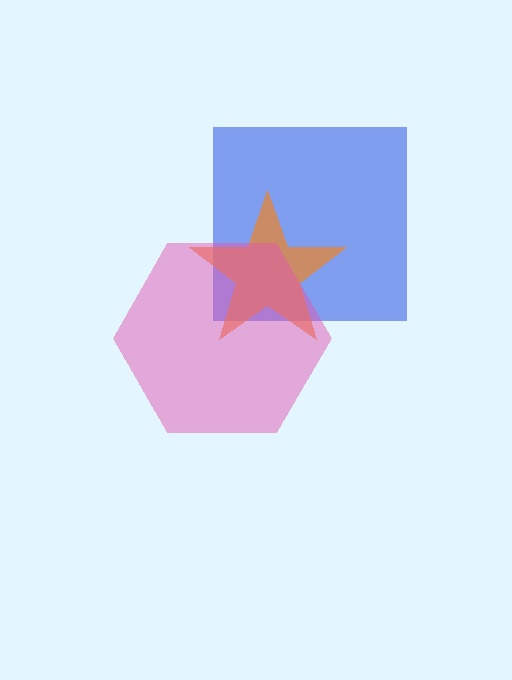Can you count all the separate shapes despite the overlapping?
Yes, there are 3 separate shapes.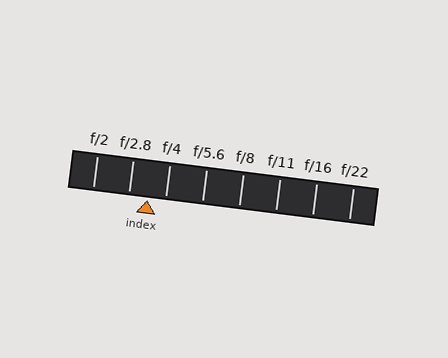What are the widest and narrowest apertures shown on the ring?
The widest aperture shown is f/2 and the narrowest is f/22.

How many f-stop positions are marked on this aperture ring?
There are 8 f-stop positions marked.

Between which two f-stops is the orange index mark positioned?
The index mark is between f/2.8 and f/4.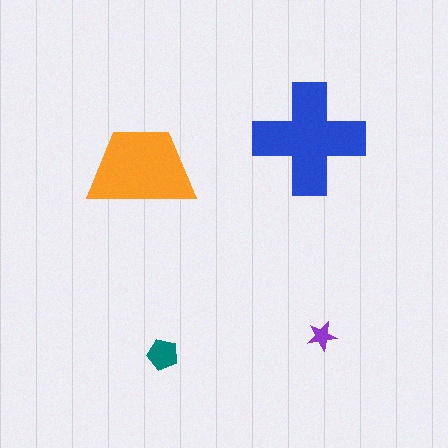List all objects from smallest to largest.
The purple star, the teal pentagon, the orange trapezoid, the blue cross.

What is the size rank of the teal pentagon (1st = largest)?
3rd.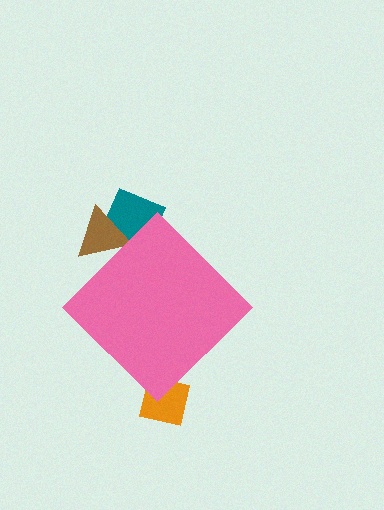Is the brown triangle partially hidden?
Yes, the brown triangle is partially hidden behind the pink diamond.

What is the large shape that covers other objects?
A pink diamond.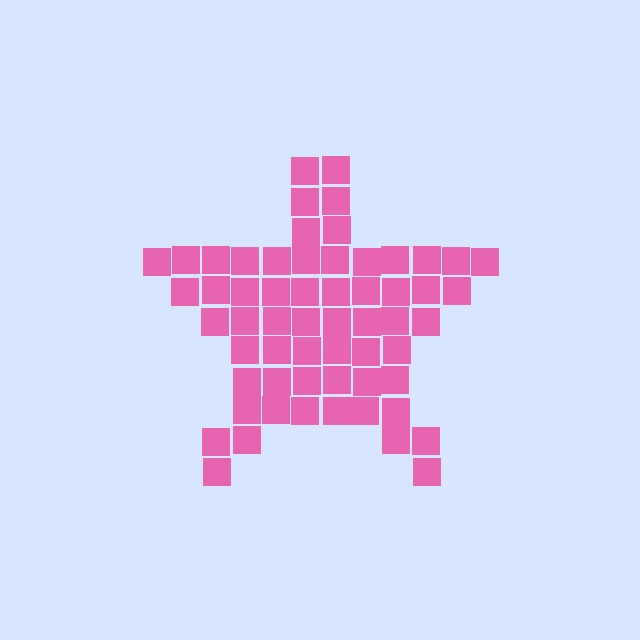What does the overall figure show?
The overall figure shows a star.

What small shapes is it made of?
It is made of small squares.